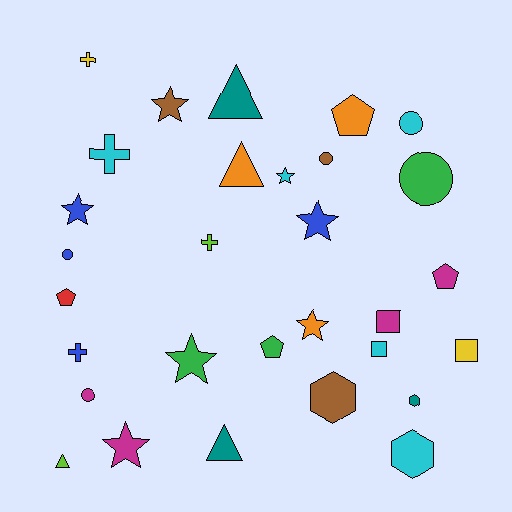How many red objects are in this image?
There is 1 red object.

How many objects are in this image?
There are 30 objects.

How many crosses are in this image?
There are 4 crosses.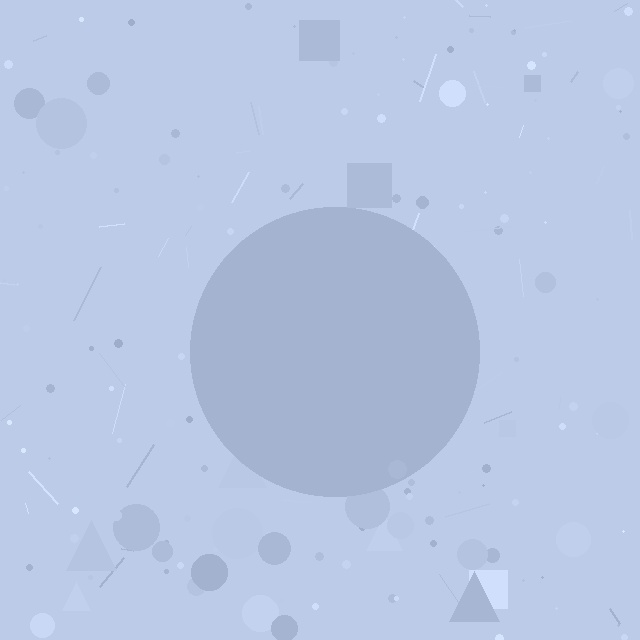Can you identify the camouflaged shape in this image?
The camouflaged shape is a circle.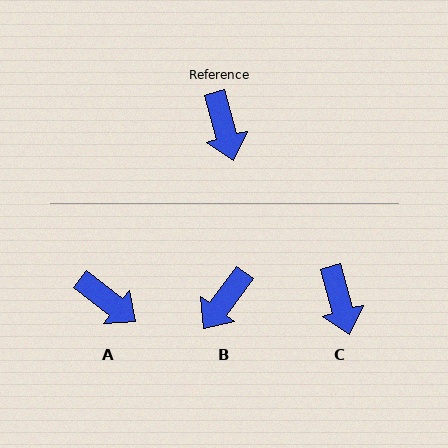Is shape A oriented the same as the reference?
No, it is off by about 37 degrees.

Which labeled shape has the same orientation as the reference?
C.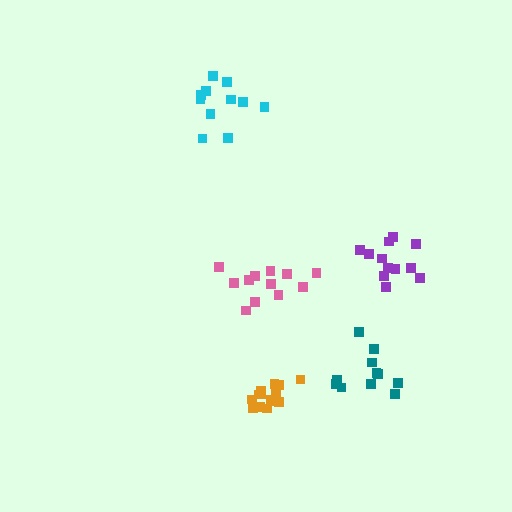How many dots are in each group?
Group 1: 11 dots, Group 2: 11 dots, Group 3: 12 dots, Group 4: 14 dots, Group 5: 12 dots (60 total).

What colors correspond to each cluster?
The clusters are colored: cyan, teal, pink, orange, purple.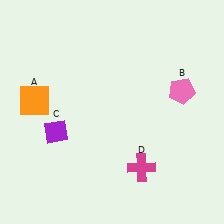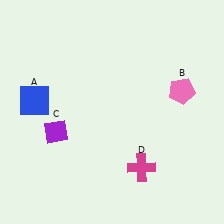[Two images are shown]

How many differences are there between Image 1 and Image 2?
There is 1 difference between the two images.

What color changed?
The square (A) changed from orange in Image 1 to blue in Image 2.